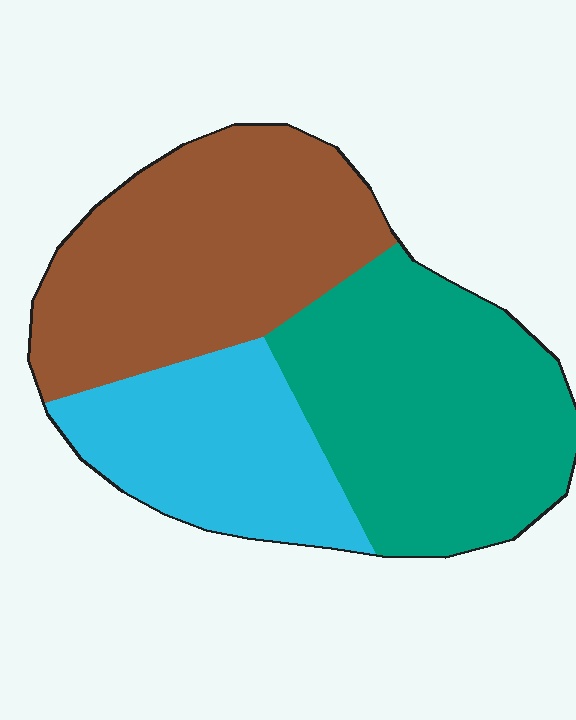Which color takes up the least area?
Cyan, at roughly 25%.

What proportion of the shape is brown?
Brown covers roughly 35% of the shape.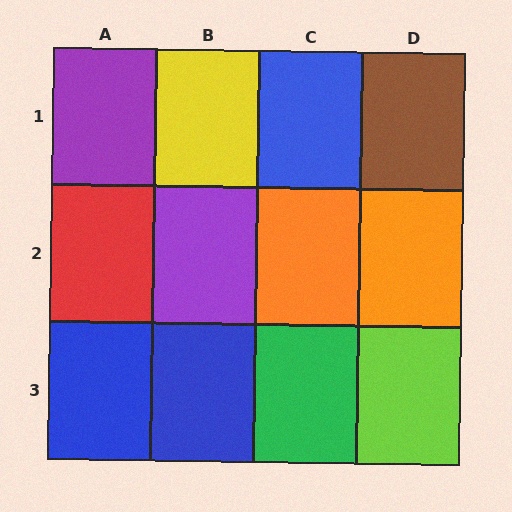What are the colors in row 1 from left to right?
Purple, yellow, blue, brown.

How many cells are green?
1 cell is green.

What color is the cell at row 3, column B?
Blue.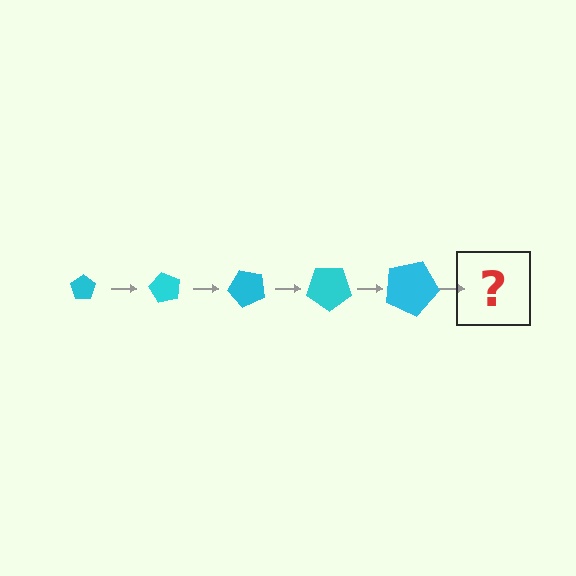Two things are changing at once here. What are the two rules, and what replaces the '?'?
The two rules are that the pentagon grows larger each step and it rotates 60 degrees each step. The '?' should be a pentagon, larger than the previous one and rotated 300 degrees from the start.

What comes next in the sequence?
The next element should be a pentagon, larger than the previous one and rotated 300 degrees from the start.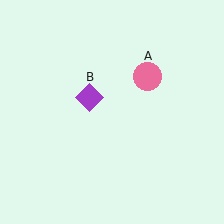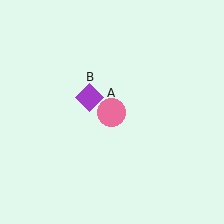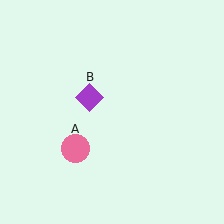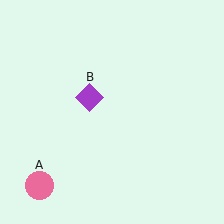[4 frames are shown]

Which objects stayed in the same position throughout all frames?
Purple diamond (object B) remained stationary.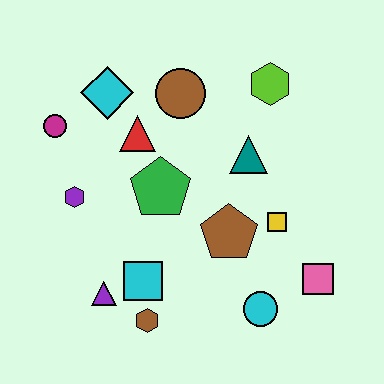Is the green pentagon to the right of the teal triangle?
No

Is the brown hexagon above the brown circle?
No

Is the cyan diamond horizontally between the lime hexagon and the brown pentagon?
No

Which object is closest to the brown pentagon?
The yellow square is closest to the brown pentagon.